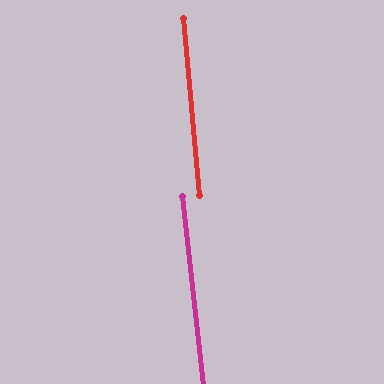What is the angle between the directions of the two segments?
Approximately 1 degree.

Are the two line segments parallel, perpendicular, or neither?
Parallel — their directions differ by only 1.4°.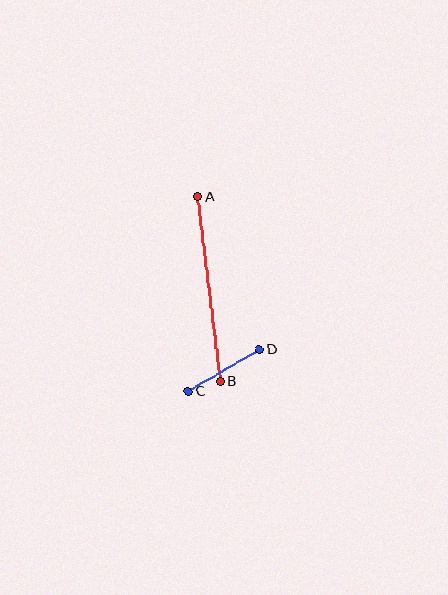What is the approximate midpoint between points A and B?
The midpoint is at approximately (209, 289) pixels.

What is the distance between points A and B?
The distance is approximately 186 pixels.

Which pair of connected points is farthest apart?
Points A and B are farthest apart.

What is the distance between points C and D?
The distance is approximately 82 pixels.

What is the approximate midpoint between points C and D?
The midpoint is at approximately (224, 371) pixels.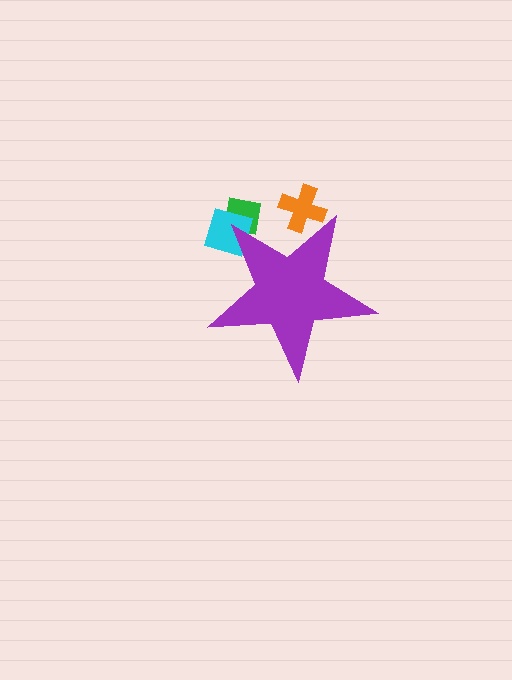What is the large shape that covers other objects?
A purple star.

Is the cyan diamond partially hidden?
Yes, the cyan diamond is partially hidden behind the purple star.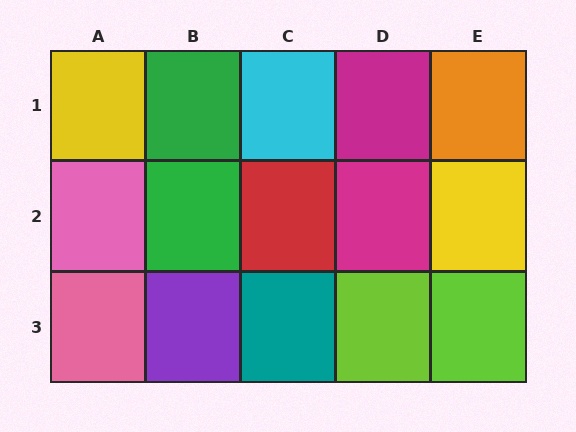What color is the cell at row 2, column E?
Yellow.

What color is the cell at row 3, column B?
Purple.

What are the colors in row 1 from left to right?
Yellow, green, cyan, magenta, orange.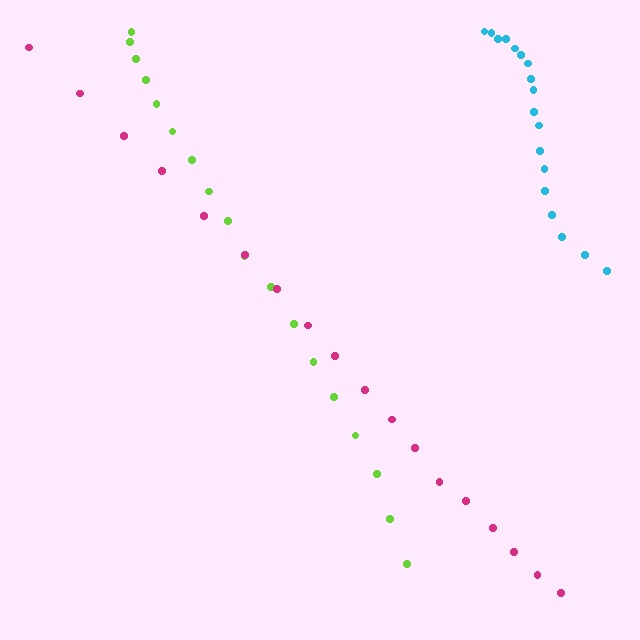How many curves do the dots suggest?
There are 3 distinct paths.